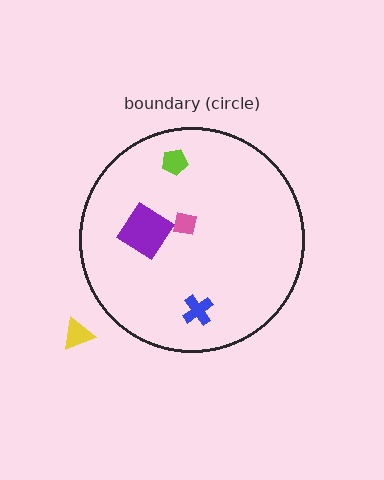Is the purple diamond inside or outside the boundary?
Inside.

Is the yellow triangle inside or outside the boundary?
Outside.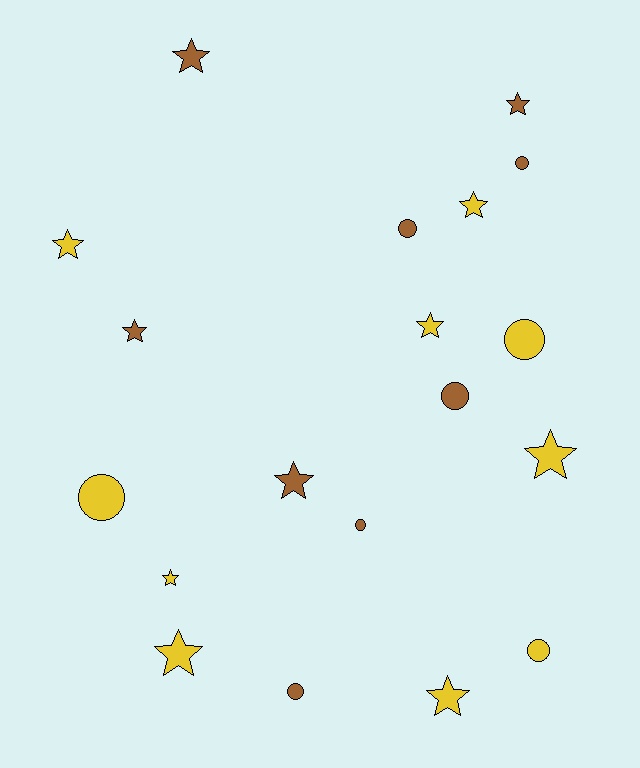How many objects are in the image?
There are 19 objects.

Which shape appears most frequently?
Star, with 11 objects.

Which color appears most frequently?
Yellow, with 10 objects.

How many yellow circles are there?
There are 3 yellow circles.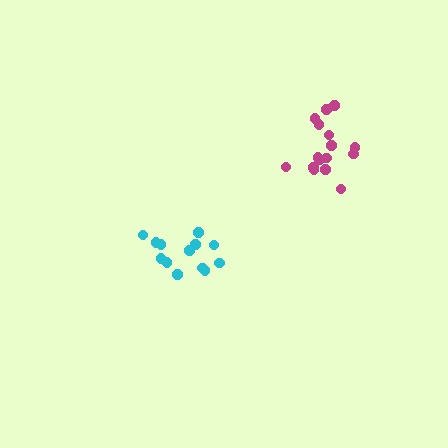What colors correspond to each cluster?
The clusters are colored: cyan, magenta.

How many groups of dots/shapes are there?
There are 2 groups.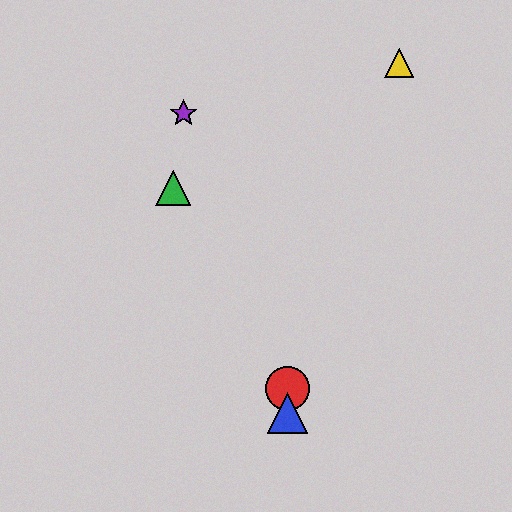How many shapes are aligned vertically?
2 shapes (the red circle, the blue triangle) are aligned vertically.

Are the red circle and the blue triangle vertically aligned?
Yes, both are at x≈288.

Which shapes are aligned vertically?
The red circle, the blue triangle are aligned vertically.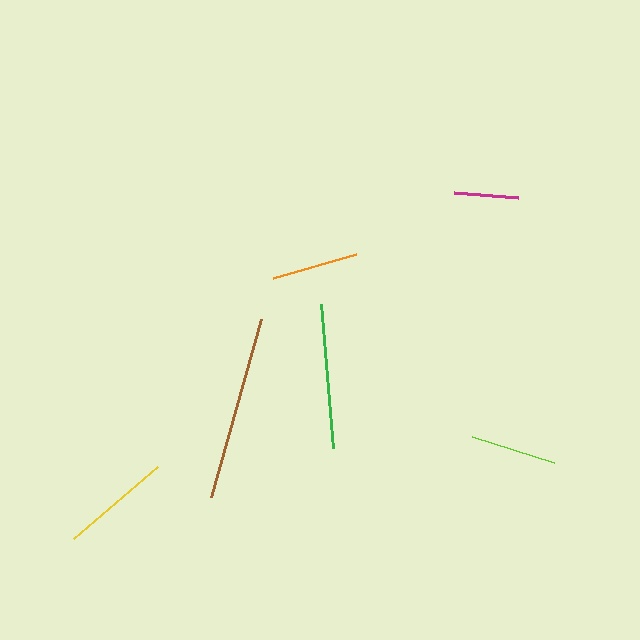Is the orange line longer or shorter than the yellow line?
The yellow line is longer than the orange line.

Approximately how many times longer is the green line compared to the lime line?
The green line is approximately 1.7 times the length of the lime line.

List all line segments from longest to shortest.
From longest to shortest: brown, green, yellow, orange, lime, magenta.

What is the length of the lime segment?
The lime segment is approximately 86 pixels long.